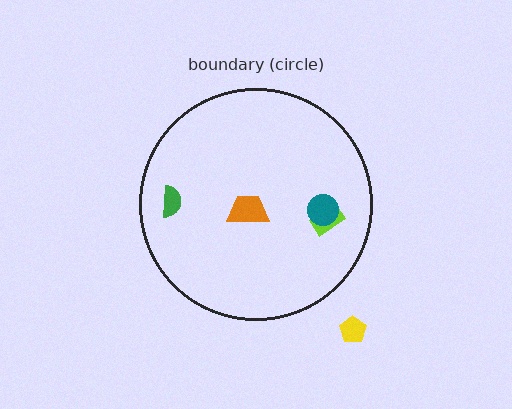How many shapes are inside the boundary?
4 inside, 1 outside.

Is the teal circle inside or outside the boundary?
Inside.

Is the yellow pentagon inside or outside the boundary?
Outside.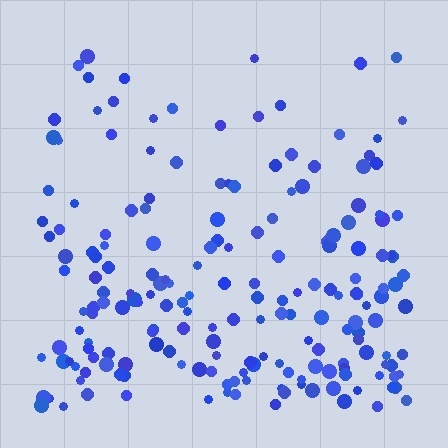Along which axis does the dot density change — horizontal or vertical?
Vertical.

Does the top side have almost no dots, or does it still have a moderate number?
Still a moderate number, just noticeably fewer than the bottom.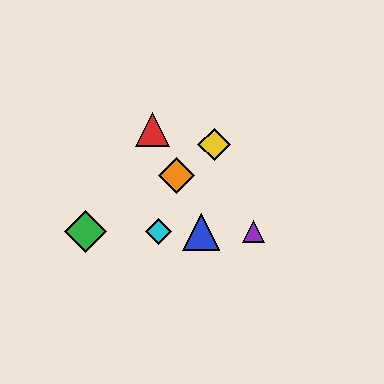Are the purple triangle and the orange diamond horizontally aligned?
No, the purple triangle is at y≈232 and the orange diamond is at y≈175.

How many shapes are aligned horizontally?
4 shapes (the blue triangle, the green diamond, the purple triangle, the cyan diamond) are aligned horizontally.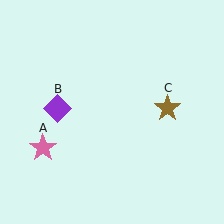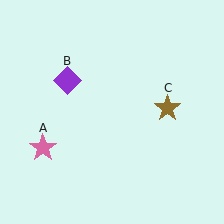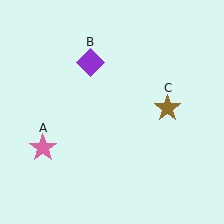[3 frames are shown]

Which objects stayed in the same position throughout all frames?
Pink star (object A) and brown star (object C) remained stationary.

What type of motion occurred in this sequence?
The purple diamond (object B) rotated clockwise around the center of the scene.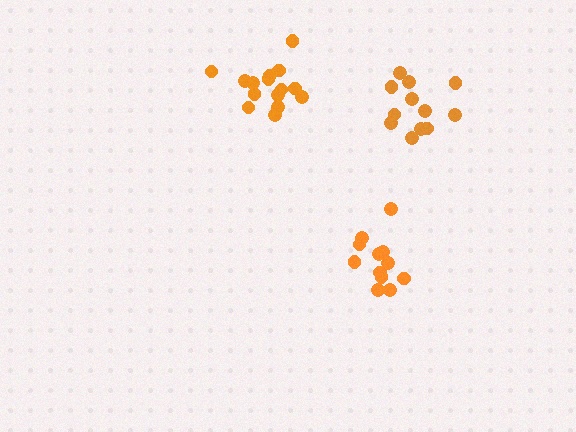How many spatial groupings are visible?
There are 3 spatial groupings.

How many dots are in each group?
Group 1: 15 dots, Group 2: 12 dots, Group 3: 12 dots (39 total).